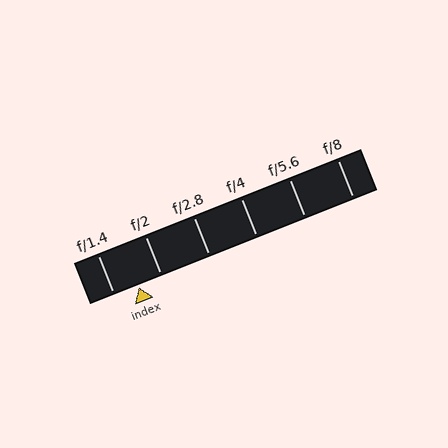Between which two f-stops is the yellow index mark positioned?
The index mark is between f/1.4 and f/2.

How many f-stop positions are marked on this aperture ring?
There are 6 f-stop positions marked.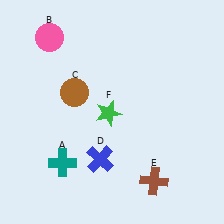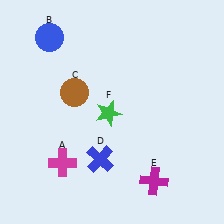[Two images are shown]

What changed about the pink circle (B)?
In Image 1, B is pink. In Image 2, it changed to blue.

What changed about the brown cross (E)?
In Image 1, E is brown. In Image 2, it changed to magenta.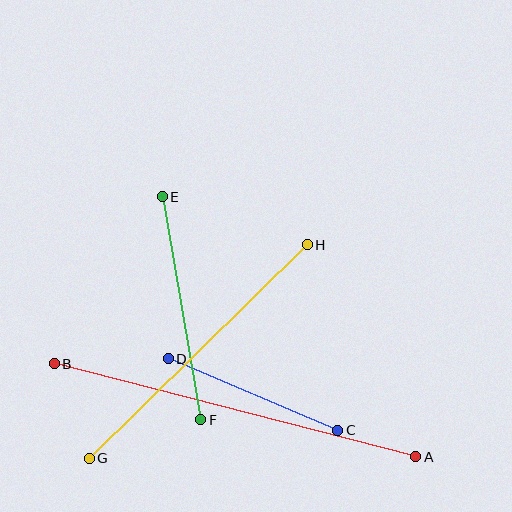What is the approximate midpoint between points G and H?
The midpoint is at approximately (198, 352) pixels.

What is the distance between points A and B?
The distance is approximately 374 pixels.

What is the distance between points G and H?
The distance is approximately 305 pixels.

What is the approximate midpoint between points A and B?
The midpoint is at approximately (235, 410) pixels.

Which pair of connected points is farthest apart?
Points A and B are farthest apart.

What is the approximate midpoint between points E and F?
The midpoint is at approximately (181, 308) pixels.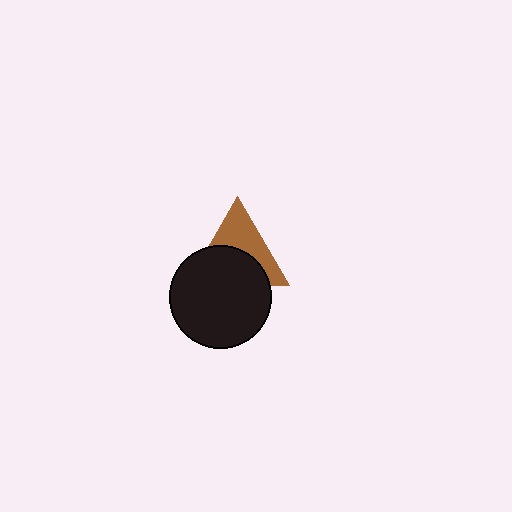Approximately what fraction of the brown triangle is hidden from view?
Roughly 52% of the brown triangle is hidden behind the black circle.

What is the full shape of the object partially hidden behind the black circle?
The partially hidden object is a brown triangle.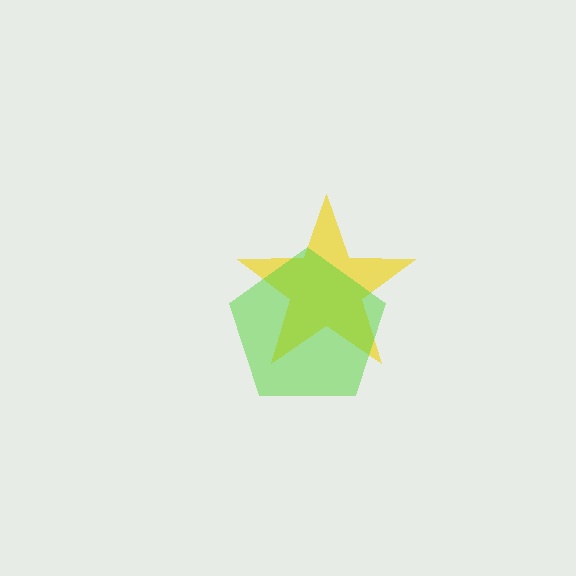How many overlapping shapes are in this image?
There are 2 overlapping shapes in the image.